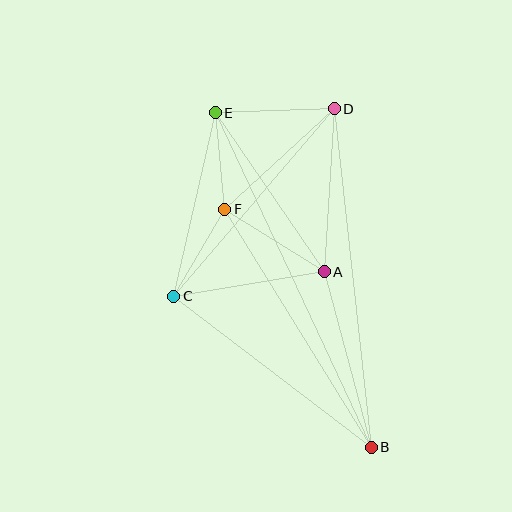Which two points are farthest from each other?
Points B and E are farthest from each other.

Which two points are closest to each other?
Points E and F are closest to each other.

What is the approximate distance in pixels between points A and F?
The distance between A and F is approximately 118 pixels.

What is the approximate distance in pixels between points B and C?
The distance between B and C is approximately 249 pixels.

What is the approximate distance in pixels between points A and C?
The distance between A and C is approximately 152 pixels.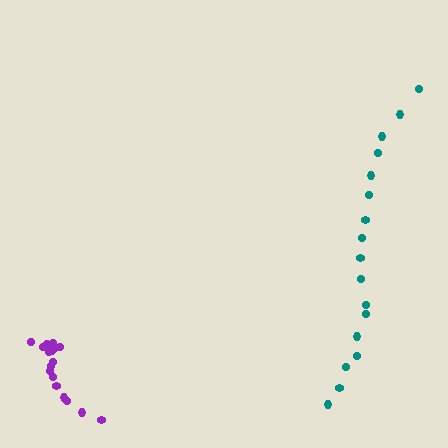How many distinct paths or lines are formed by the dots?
There are 2 distinct paths.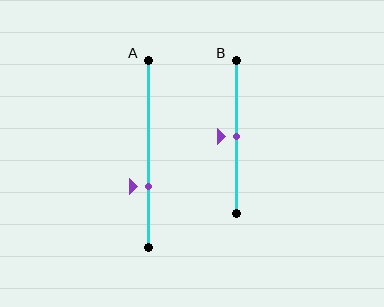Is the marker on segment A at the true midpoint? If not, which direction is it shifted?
No, the marker on segment A is shifted downward by about 18% of the segment length.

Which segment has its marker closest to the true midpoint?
Segment B has its marker closest to the true midpoint.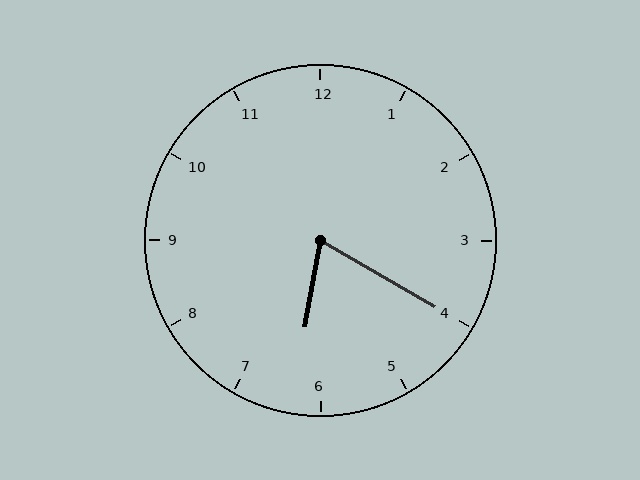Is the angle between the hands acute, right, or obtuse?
It is acute.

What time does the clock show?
6:20.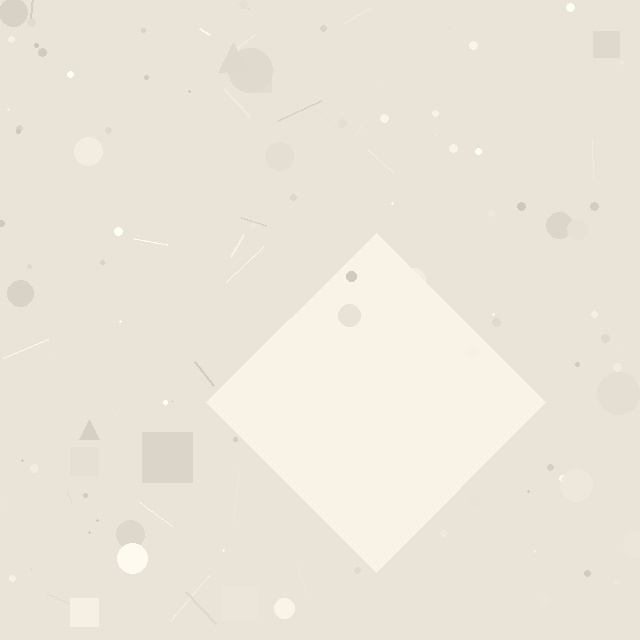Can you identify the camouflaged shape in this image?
The camouflaged shape is a diamond.